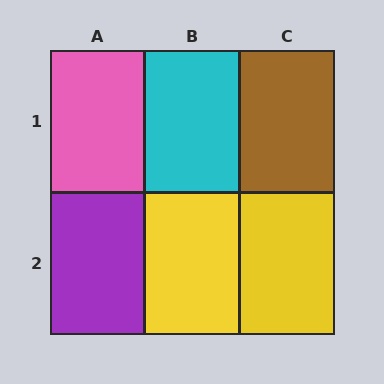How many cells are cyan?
1 cell is cyan.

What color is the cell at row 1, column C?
Brown.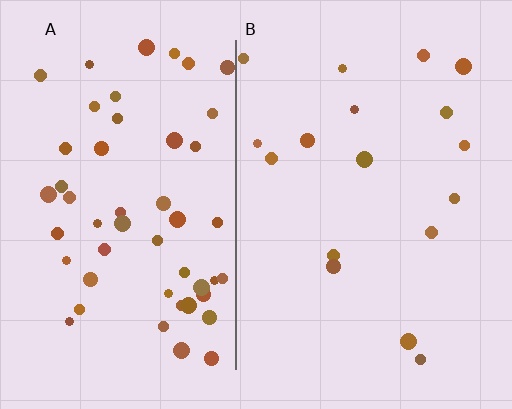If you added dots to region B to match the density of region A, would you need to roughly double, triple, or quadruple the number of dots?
Approximately triple.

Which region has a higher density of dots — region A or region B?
A (the left).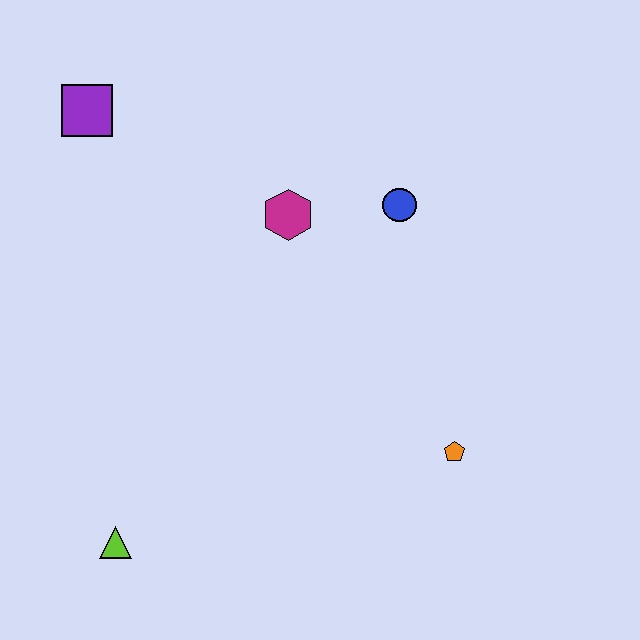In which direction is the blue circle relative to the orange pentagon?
The blue circle is above the orange pentagon.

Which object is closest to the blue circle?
The magenta hexagon is closest to the blue circle.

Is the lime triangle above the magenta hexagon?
No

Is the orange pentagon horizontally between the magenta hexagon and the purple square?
No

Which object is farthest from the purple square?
The orange pentagon is farthest from the purple square.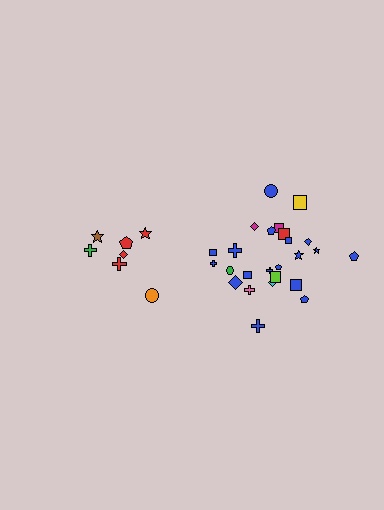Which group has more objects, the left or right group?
The right group.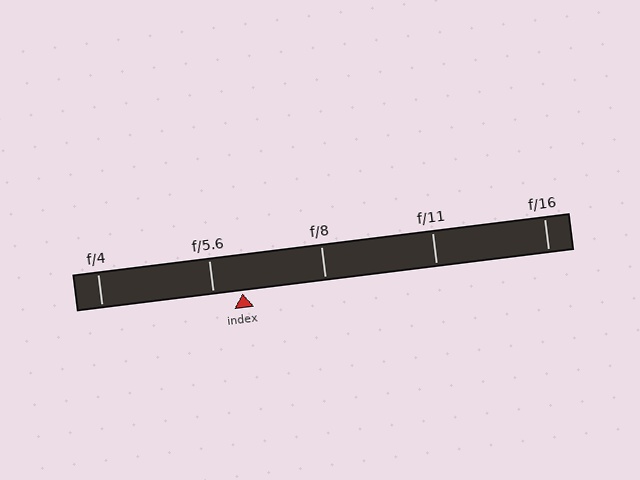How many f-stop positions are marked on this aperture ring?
There are 5 f-stop positions marked.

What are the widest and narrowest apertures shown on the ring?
The widest aperture shown is f/4 and the narrowest is f/16.